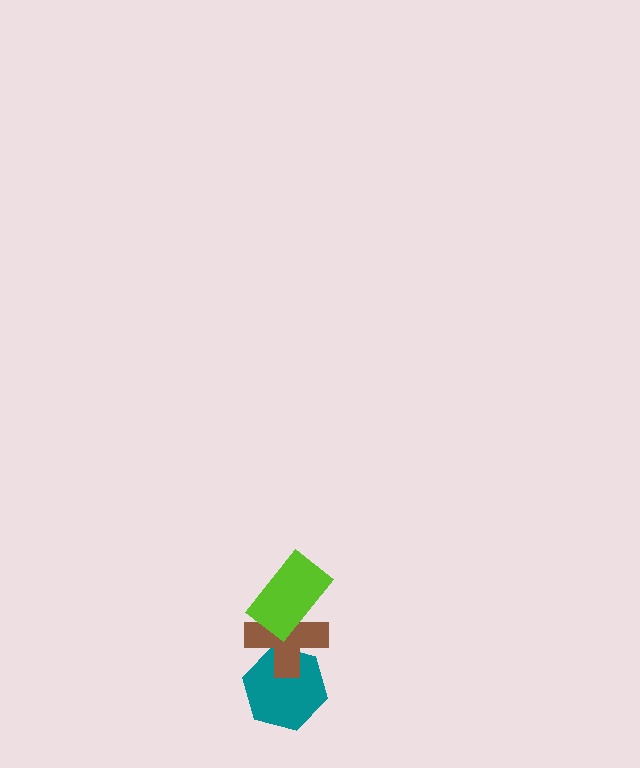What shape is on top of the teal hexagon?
The brown cross is on top of the teal hexagon.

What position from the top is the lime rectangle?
The lime rectangle is 1st from the top.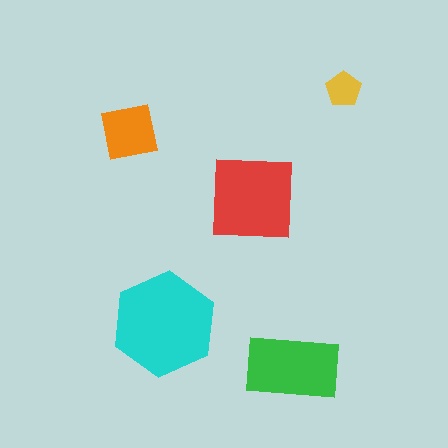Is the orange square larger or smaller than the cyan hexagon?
Smaller.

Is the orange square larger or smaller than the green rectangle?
Smaller.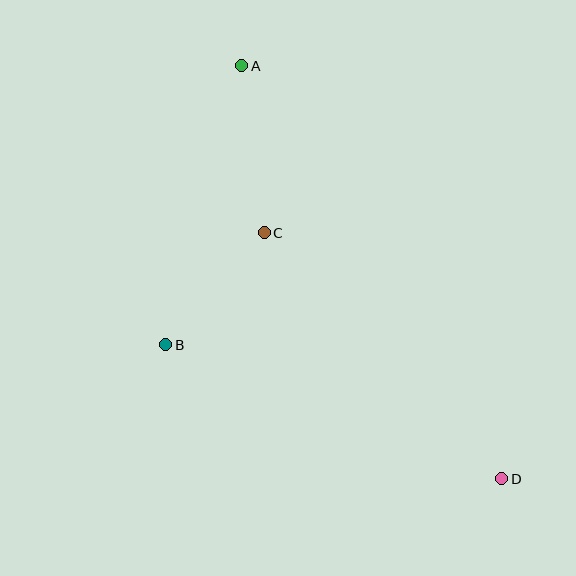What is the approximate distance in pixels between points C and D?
The distance between C and D is approximately 342 pixels.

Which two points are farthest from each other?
Points A and D are farthest from each other.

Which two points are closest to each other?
Points B and C are closest to each other.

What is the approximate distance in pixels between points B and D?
The distance between B and D is approximately 362 pixels.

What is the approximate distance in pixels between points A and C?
The distance between A and C is approximately 168 pixels.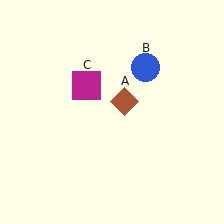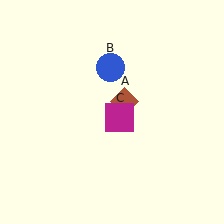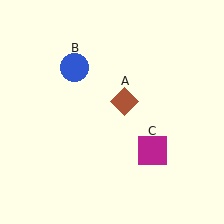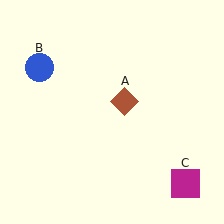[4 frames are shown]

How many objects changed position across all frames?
2 objects changed position: blue circle (object B), magenta square (object C).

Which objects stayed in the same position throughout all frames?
Brown diamond (object A) remained stationary.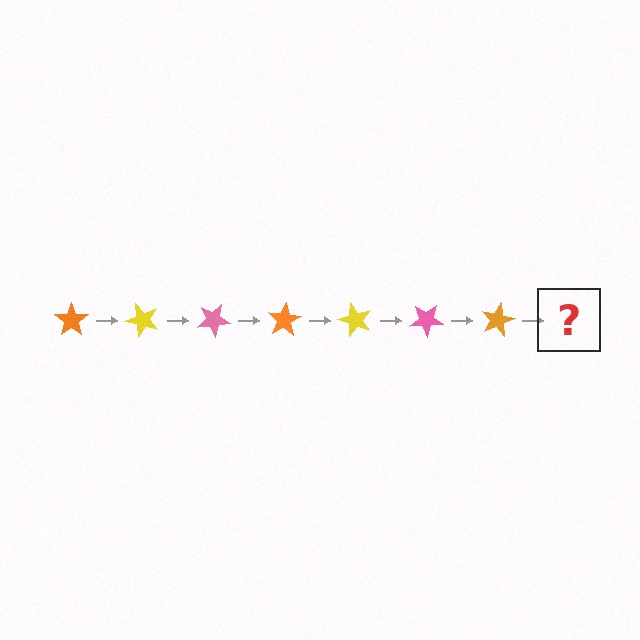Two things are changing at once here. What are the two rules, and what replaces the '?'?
The two rules are that it rotates 50 degrees each step and the color cycles through orange, yellow, and pink. The '?' should be a yellow star, rotated 350 degrees from the start.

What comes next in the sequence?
The next element should be a yellow star, rotated 350 degrees from the start.